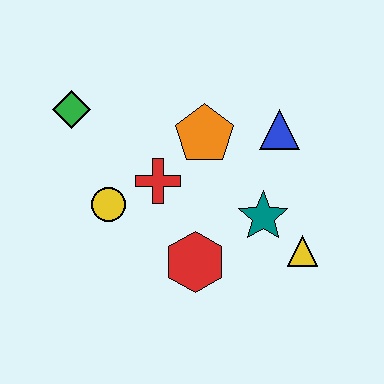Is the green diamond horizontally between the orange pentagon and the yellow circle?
No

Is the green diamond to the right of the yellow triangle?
No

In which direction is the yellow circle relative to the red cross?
The yellow circle is to the left of the red cross.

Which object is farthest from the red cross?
The yellow triangle is farthest from the red cross.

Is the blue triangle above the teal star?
Yes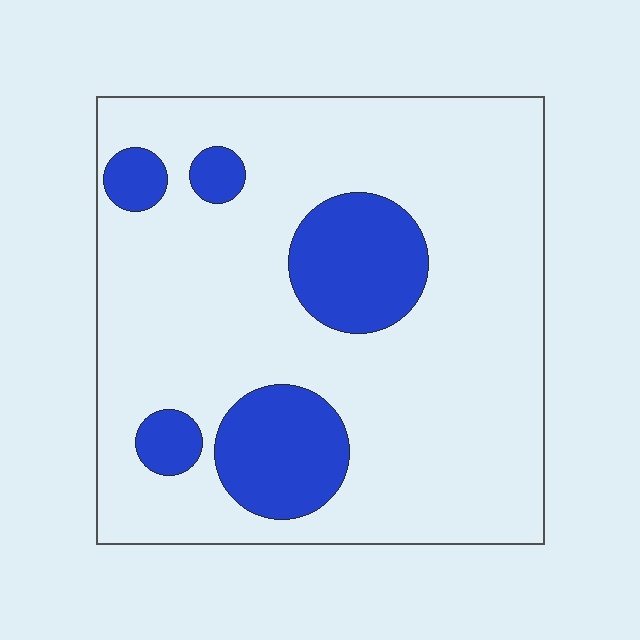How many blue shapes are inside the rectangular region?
5.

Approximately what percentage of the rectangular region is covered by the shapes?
Approximately 20%.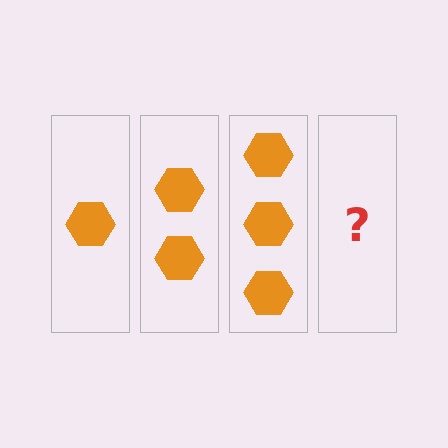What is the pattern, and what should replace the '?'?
The pattern is that each step adds one more hexagon. The '?' should be 4 hexagons.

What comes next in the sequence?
The next element should be 4 hexagons.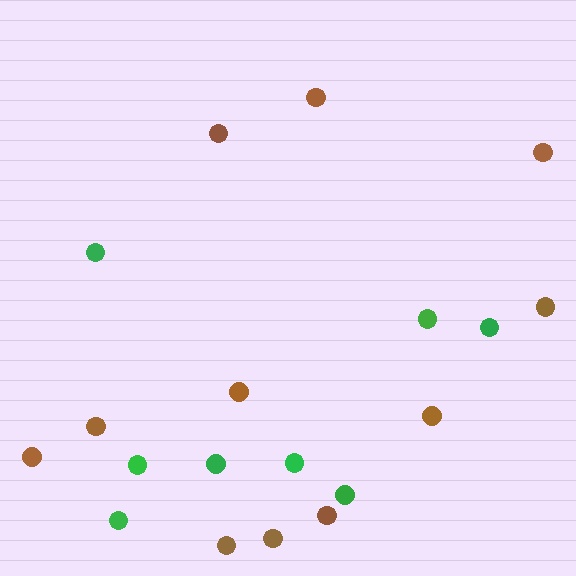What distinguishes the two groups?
There are 2 groups: one group of green circles (8) and one group of brown circles (11).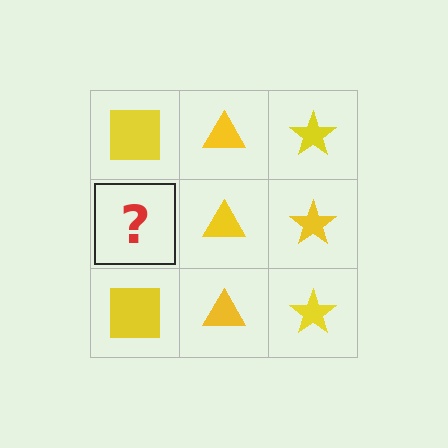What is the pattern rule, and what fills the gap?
The rule is that each column has a consistent shape. The gap should be filled with a yellow square.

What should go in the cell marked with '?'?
The missing cell should contain a yellow square.